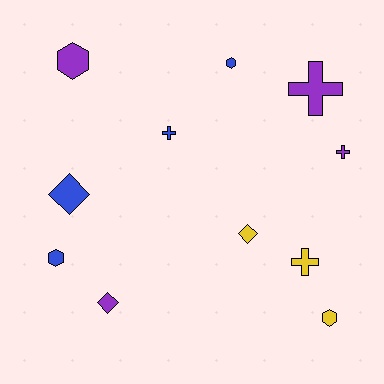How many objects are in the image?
There are 11 objects.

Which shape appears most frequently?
Cross, with 4 objects.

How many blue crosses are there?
There is 1 blue cross.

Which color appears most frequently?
Purple, with 4 objects.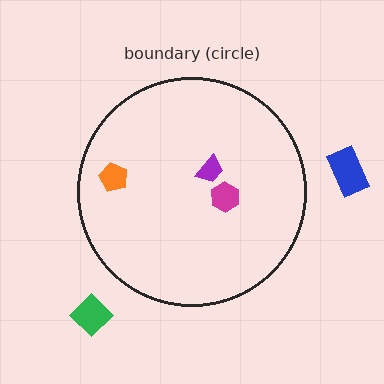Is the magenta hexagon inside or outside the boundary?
Inside.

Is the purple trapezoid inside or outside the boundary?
Inside.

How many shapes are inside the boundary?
3 inside, 2 outside.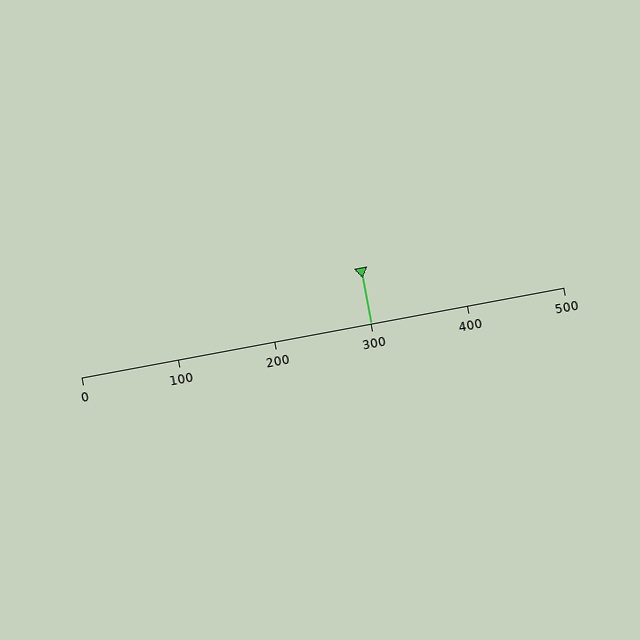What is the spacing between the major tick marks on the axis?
The major ticks are spaced 100 apart.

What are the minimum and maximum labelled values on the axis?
The axis runs from 0 to 500.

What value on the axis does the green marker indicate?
The marker indicates approximately 300.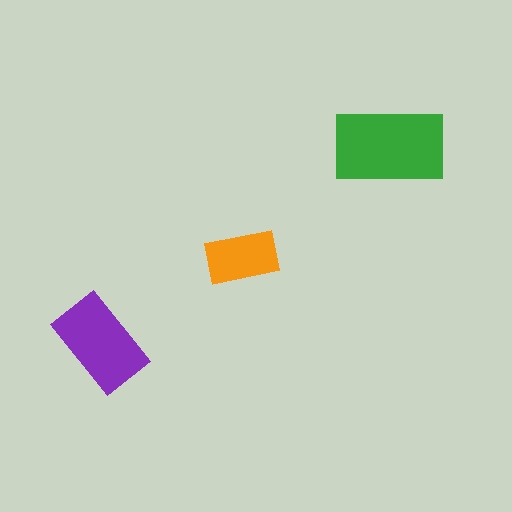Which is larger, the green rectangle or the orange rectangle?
The green one.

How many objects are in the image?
There are 3 objects in the image.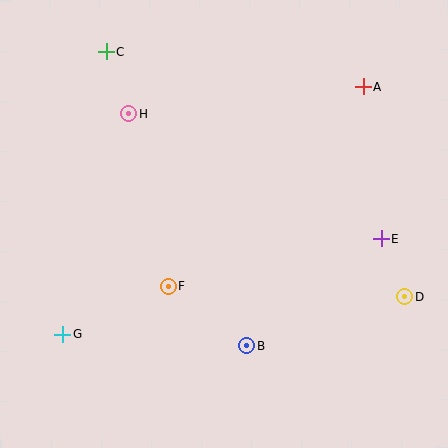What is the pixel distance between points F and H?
The distance between F and H is 177 pixels.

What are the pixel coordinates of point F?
Point F is at (168, 286).